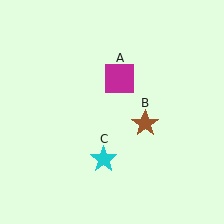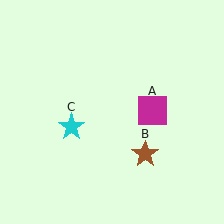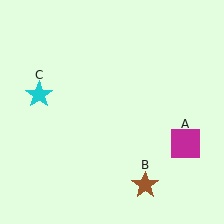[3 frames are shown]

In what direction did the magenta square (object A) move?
The magenta square (object A) moved down and to the right.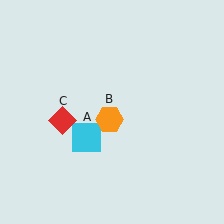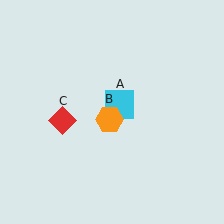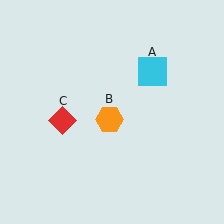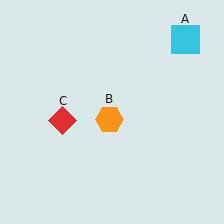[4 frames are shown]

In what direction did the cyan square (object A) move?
The cyan square (object A) moved up and to the right.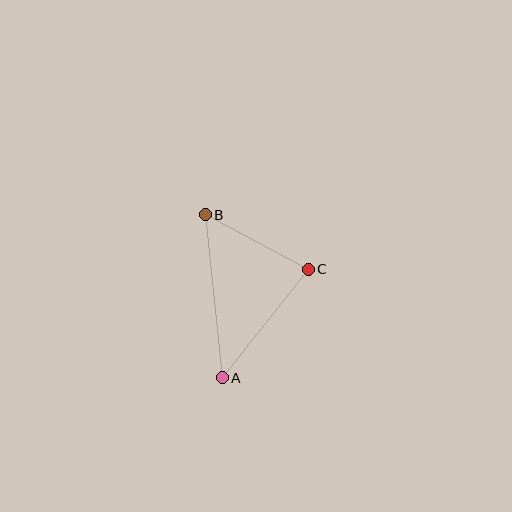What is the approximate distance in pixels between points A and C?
The distance between A and C is approximately 138 pixels.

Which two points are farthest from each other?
Points A and B are farthest from each other.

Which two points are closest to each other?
Points B and C are closest to each other.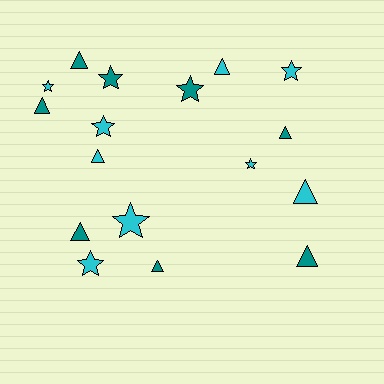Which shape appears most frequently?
Triangle, with 9 objects.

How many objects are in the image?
There are 17 objects.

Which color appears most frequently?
Cyan, with 9 objects.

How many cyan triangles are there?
There are 3 cyan triangles.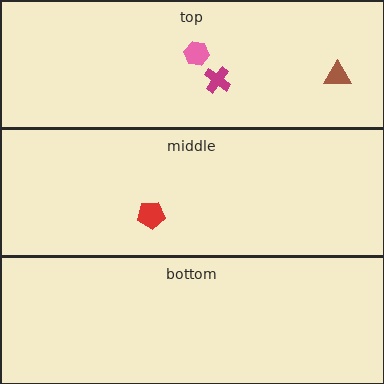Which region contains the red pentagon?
The middle region.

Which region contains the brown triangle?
The top region.